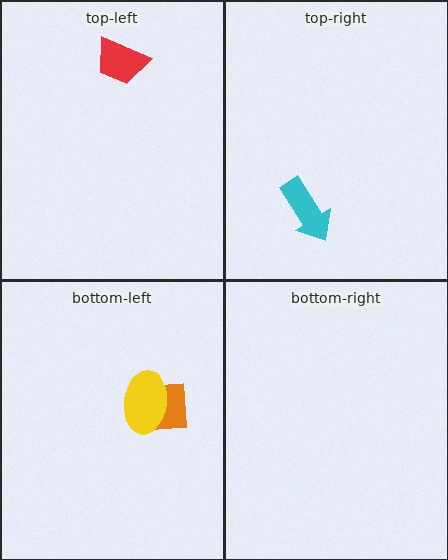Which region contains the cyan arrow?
The top-right region.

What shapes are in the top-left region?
The red trapezoid.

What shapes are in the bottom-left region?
The orange square, the yellow ellipse.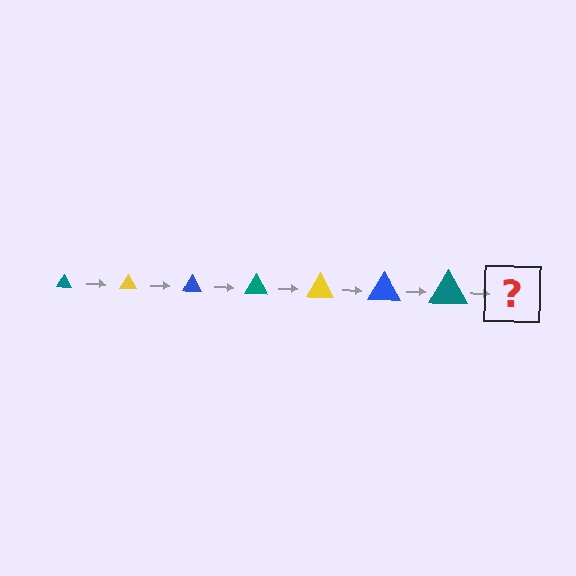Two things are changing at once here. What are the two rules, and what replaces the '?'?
The two rules are that the triangle grows larger each step and the color cycles through teal, yellow, and blue. The '?' should be a yellow triangle, larger than the previous one.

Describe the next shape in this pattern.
It should be a yellow triangle, larger than the previous one.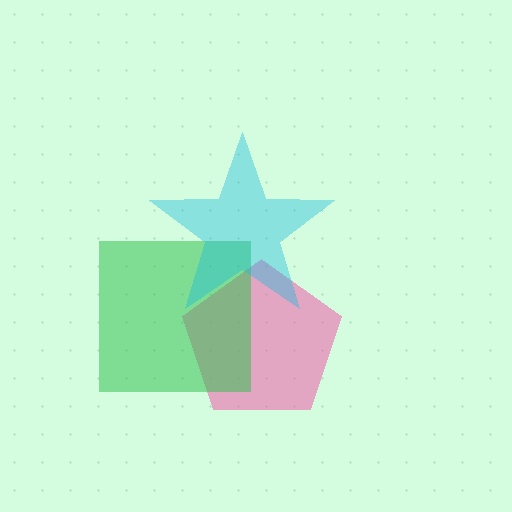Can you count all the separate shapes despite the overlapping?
Yes, there are 3 separate shapes.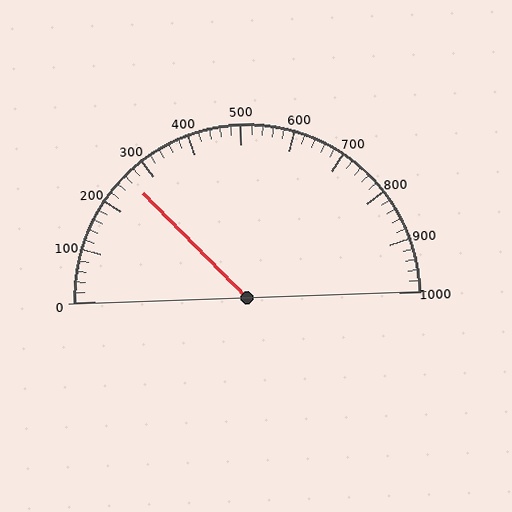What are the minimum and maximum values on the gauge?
The gauge ranges from 0 to 1000.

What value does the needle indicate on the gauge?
The needle indicates approximately 260.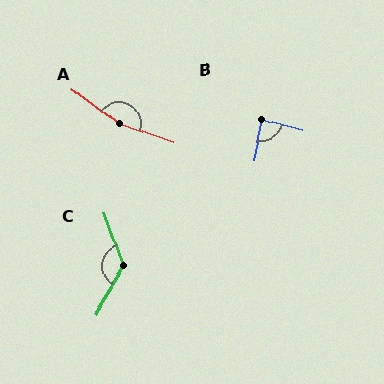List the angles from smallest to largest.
B (86°), C (131°), A (163°).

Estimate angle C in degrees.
Approximately 131 degrees.